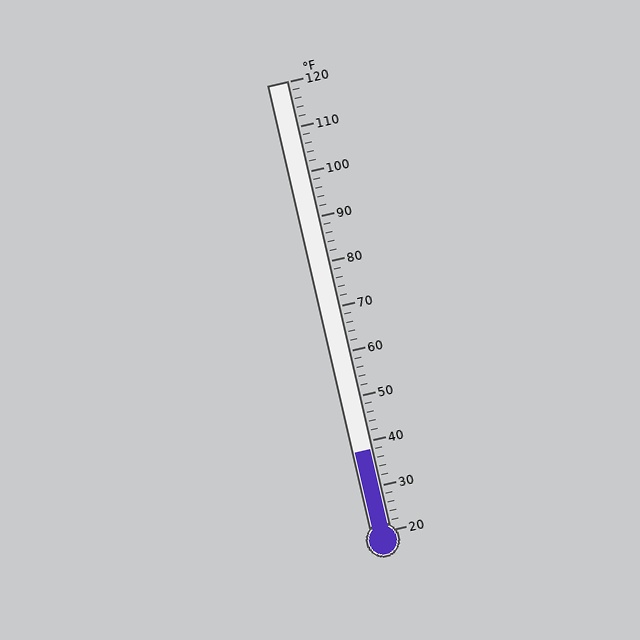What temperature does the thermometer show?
The thermometer shows approximately 38°F.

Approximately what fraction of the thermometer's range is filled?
The thermometer is filled to approximately 20% of its range.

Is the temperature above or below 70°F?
The temperature is below 70°F.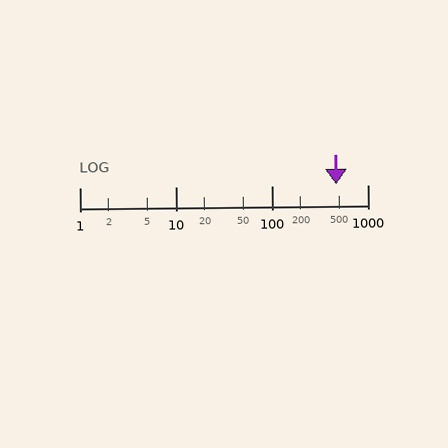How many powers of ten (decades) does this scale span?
The scale spans 3 decades, from 1 to 1000.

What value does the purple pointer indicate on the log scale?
The pointer indicates approximately 470.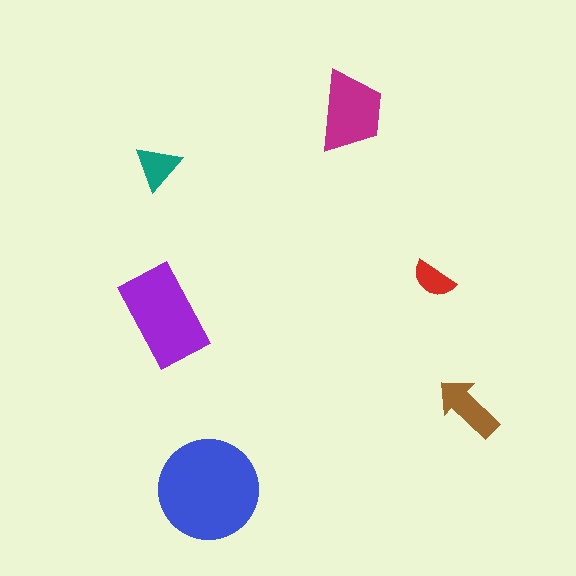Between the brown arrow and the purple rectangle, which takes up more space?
The purple rectangle.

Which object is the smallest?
The red semicircle.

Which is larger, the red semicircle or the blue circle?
The blue circle.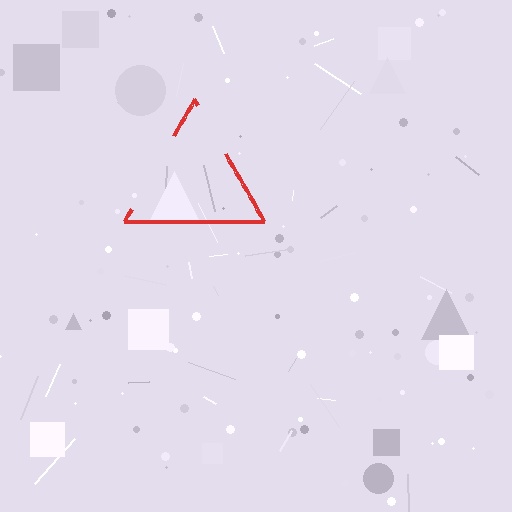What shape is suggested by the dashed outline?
The dashed outline suggests a triangle.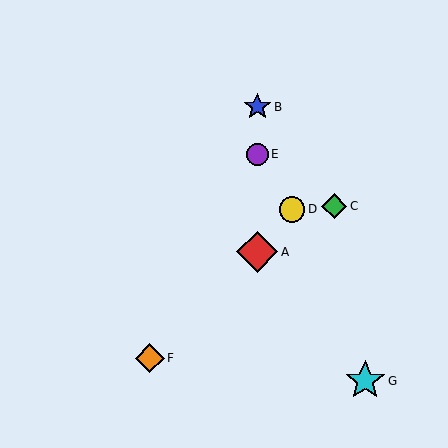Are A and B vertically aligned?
Yes, both are at x≈257.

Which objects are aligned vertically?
Objects A, B, E are aligned vertically.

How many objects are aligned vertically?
3 objects (A, B, E) are aligned vertically.